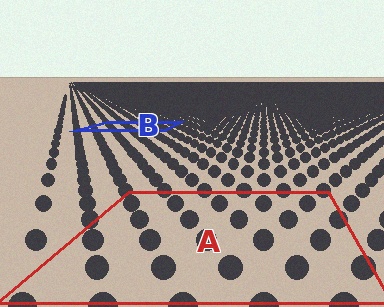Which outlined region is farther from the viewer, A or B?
Region B is farther from the viewer — the texture elements inside it appear smaller and more densely packed.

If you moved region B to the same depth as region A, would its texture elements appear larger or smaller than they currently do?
They would appear larger. At a closer depth, the same texture elements are projected at a bigger on-screen size.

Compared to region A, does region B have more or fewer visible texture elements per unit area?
Region B has more texture elements per unit area — they are packed more densely because it is farther away.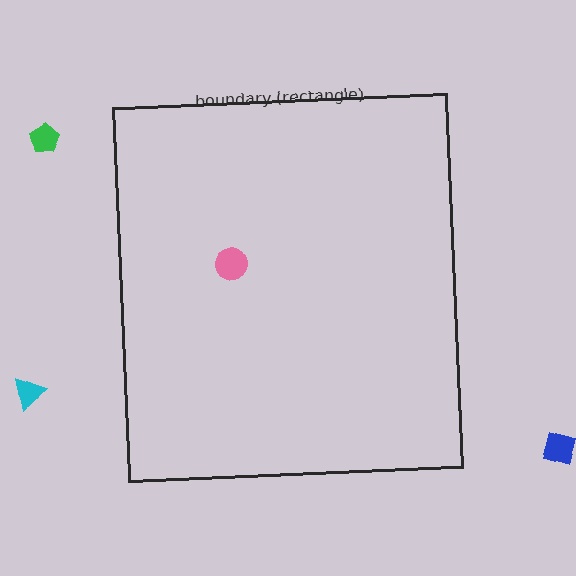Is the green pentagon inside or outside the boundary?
Outside.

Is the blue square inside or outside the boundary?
Outside.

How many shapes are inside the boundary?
1 inside, 3 outside.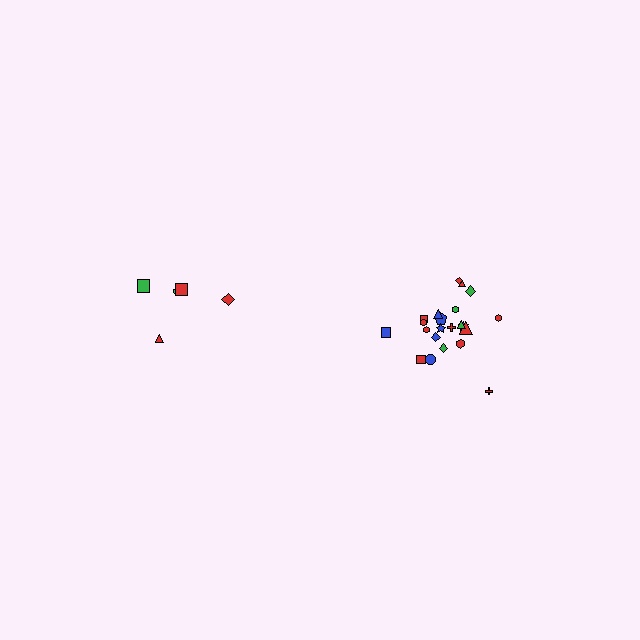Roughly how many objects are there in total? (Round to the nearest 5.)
Roughly 25 objects in total.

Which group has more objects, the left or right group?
The right group.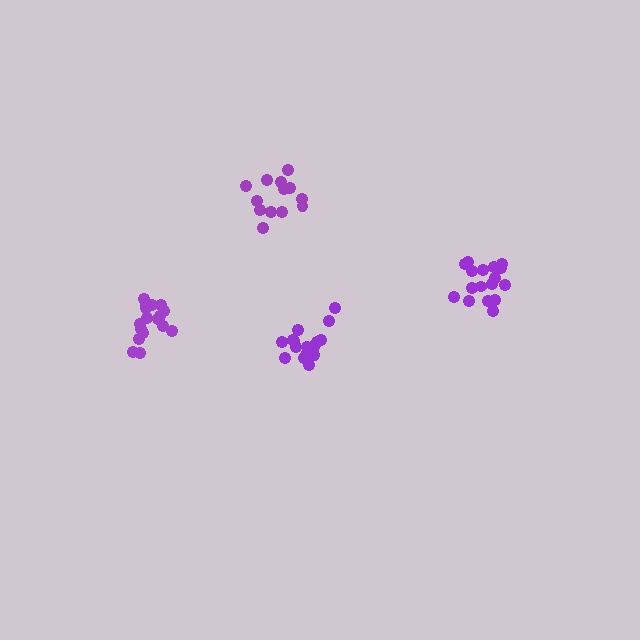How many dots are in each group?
Group 1: 13 dots, Group 2: 17 dots, Group 3: 18 dots, Group 4: 18 dots (66 total).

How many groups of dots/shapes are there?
There are 4 groups.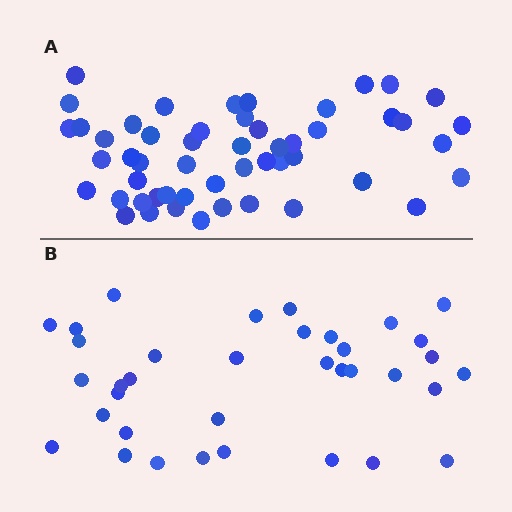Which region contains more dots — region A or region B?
Region A (the top region) has more dots.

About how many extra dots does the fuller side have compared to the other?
Region A has approximately 15 more dots than region B.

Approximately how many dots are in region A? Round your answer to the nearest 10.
About 50 dots. (The exact count is 52, which rounds to 50.)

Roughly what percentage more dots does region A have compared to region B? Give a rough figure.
About 45% more.